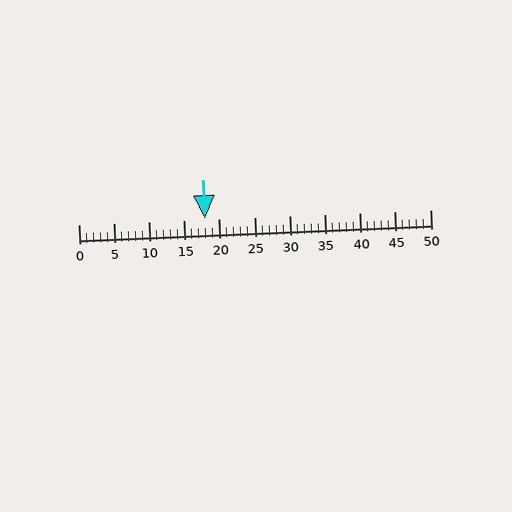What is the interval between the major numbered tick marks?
The major tick marks are spaced 5 units apart.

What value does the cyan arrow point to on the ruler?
The cyan arrow points to approximately 18.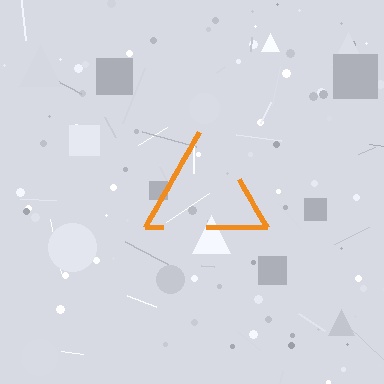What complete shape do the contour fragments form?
The contour fragments form a triangle.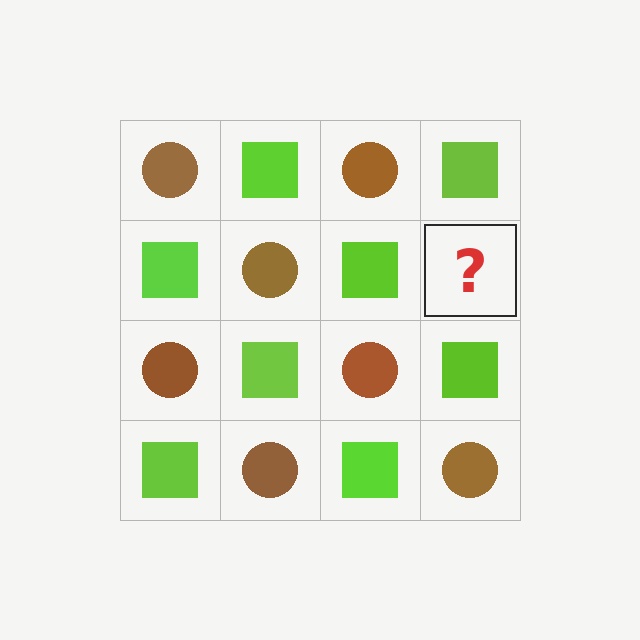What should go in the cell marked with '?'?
The missing cell should contain a brown circle.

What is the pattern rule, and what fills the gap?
The rule is that it alternates brown circle and lime square in a checkerboard pattern. The gap should be filled with a brown circle.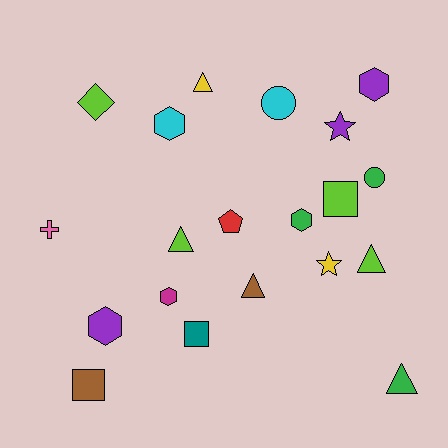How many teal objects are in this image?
There is 1 teal object.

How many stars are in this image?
There are 2 stars.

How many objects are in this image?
There are 20 objects.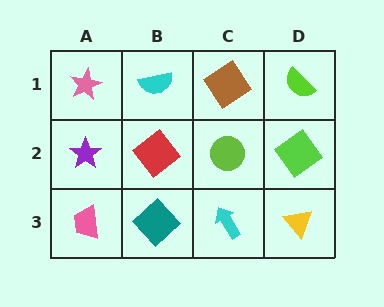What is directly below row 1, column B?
A red diamond.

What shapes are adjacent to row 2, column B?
A cyan semicircle (row 1, column B), a teal diamond (row 3, column B), a purple star (row 2, column A), a lime circle (row 2, column C).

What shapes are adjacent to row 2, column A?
A pink star (row 1, column A), a pink trapezoid (row 3, column A), a red diamond (row 2, column B).